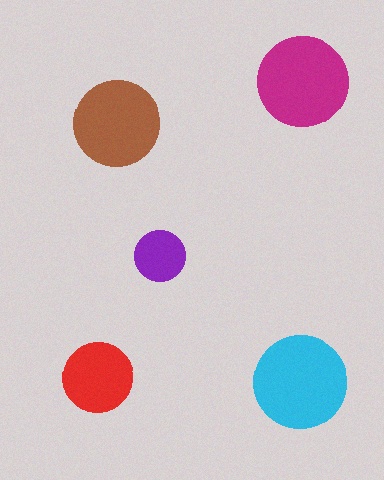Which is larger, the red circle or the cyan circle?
The cyan one.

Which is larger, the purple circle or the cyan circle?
The cyan one.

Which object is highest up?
The magenta circle is topmost.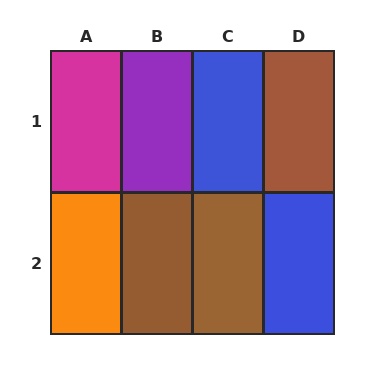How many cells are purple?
1 cell is purple.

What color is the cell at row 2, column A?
Orange.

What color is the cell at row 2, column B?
Brown.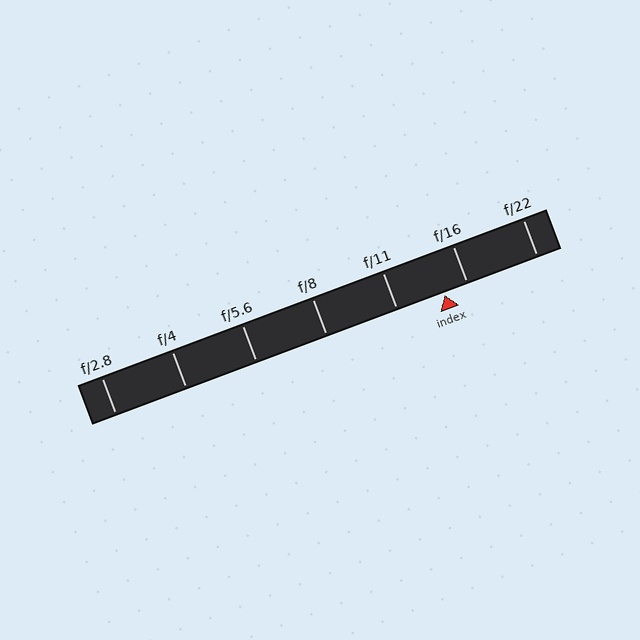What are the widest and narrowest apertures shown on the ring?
The widest aperture shown is f/2.8 and the narrowest is f/22.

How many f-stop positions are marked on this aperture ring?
There are 7 f-stop positions marked.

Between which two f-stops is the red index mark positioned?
The index mark is between f/11 and f/16.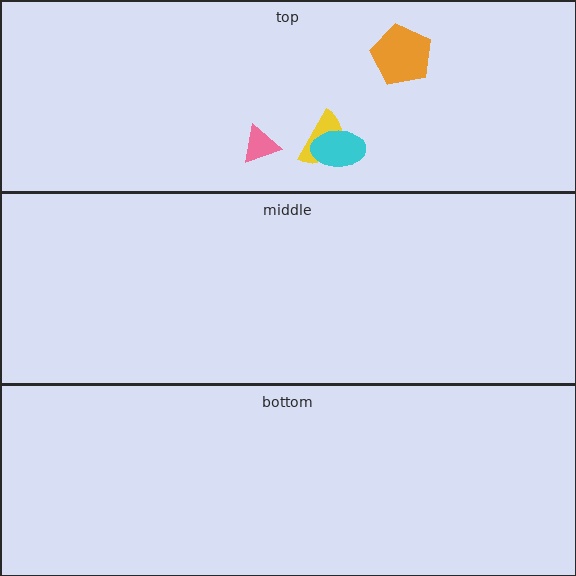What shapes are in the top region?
The yellow semicircle, the pink triangle, the orange pentagon, the cyan ellipse.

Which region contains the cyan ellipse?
The top region.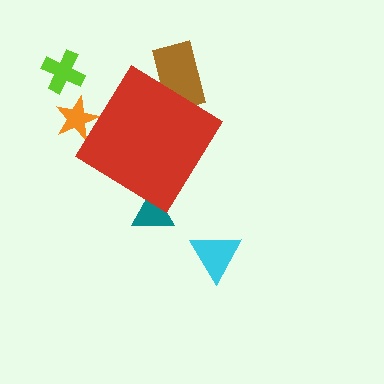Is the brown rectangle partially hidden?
Yes, the brown rectangle is partially hidden behind the red diamond.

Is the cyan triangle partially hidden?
No, the cyan triangle is fully visible.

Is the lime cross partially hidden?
No, the lime cross is fully visible.